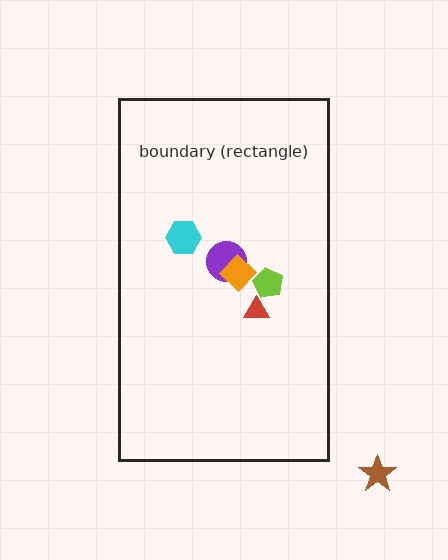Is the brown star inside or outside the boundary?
Outside.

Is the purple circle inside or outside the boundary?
Inside.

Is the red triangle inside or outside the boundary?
Inside.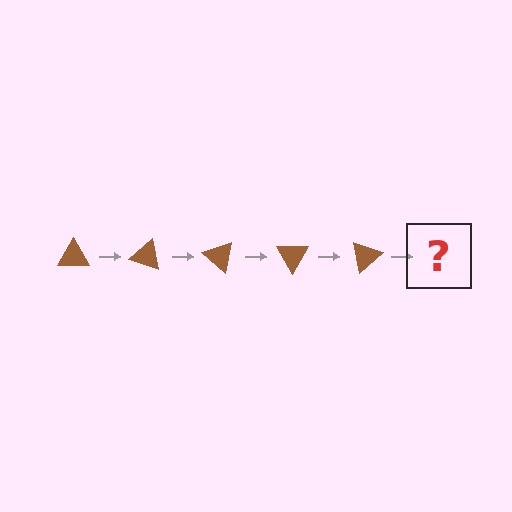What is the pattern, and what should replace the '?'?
The pattern is that the triangle rotates 20 degrees each step. The '?' should be a brown triangle rotated 100 degrees.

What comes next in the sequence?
The next element should be a brown triangle rotated 100 degrees.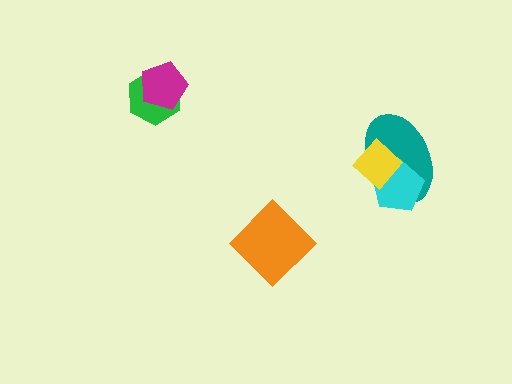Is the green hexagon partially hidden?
Yes, it is partially covered by another shape.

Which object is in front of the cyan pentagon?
The yellow diamond is in front of the cyan pentagon.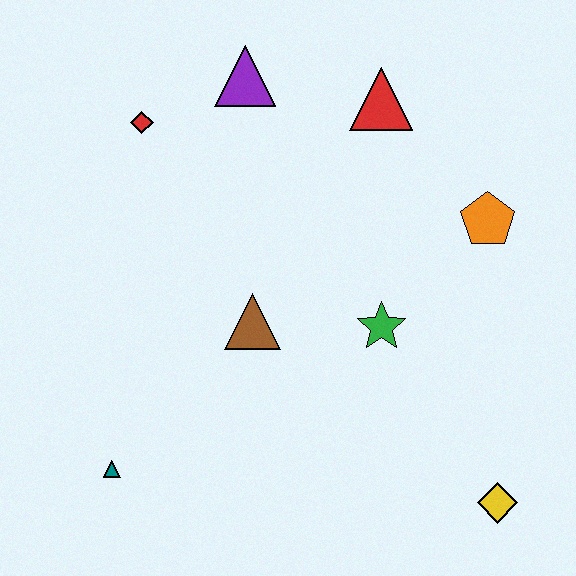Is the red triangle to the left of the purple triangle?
No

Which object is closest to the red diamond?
The purple triangle is closest to the red diamond.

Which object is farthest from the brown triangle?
The yellow diamond is farthest from the brown triangle.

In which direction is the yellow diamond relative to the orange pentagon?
The yellow diamond is below the orange pentagon.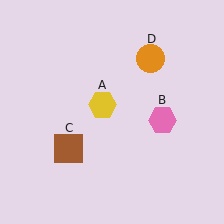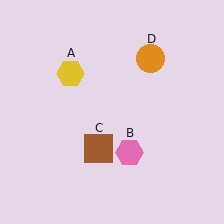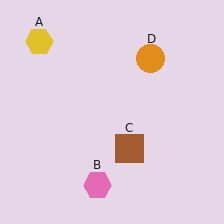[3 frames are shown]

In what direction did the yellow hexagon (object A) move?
The yellow hexagon (object A) moved up and to the left.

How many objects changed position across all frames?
3 objects changed position: yellow hexagon (object A), pink hexagon (object B), brown square (object C).